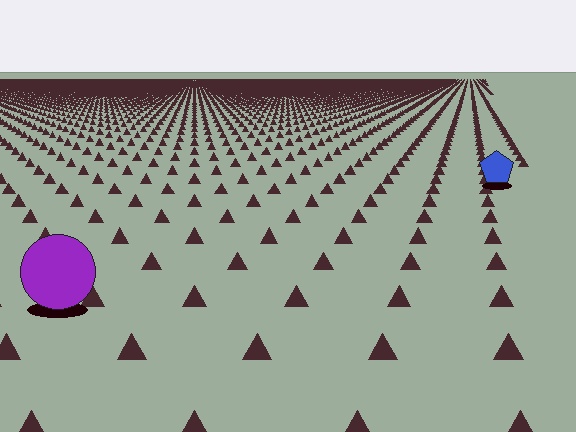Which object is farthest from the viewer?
The blue pentagon is farthest from the viewer. It appears smaller and the ground texture around it is denser.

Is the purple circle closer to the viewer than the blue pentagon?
Yes. The purple circle is closer — you can tell from the texture gradient: the ground texture is coarser near it.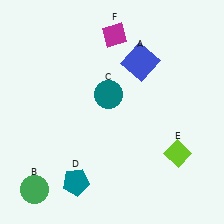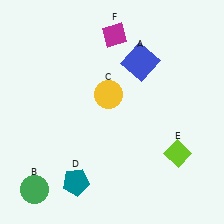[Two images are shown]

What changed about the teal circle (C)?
In Image 1, C is teal. In Image 2, it changed to yellow.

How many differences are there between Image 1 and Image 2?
There is 1 difference between the two images.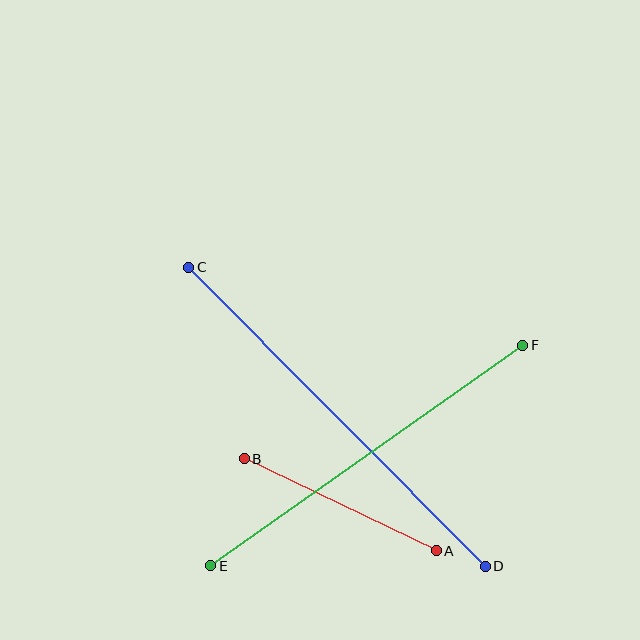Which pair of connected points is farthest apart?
Points C and D are farthest apart.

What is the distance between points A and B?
The distance is approximately 213 pixels.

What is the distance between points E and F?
The distance is approximately 382 pixels.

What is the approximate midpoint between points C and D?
The midpoint is at approximately (337, 417) pixels.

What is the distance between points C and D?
The distance is approximately 421 pixels.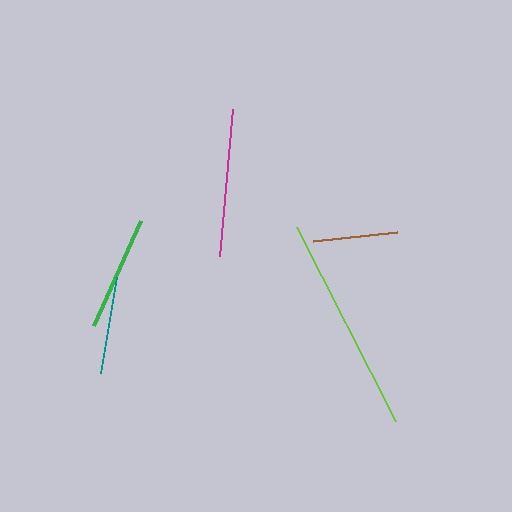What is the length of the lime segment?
The lime segment is approximately 218 pixels long.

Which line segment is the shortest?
The brown line is the shortest at approximately 85 pixels.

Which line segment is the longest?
The lime line is the longest at approximately 218 pixels.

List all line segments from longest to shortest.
From longest to shortest: lime, magenta, green, teal, brown.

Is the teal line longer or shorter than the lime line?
The lime line is longer than the teal line.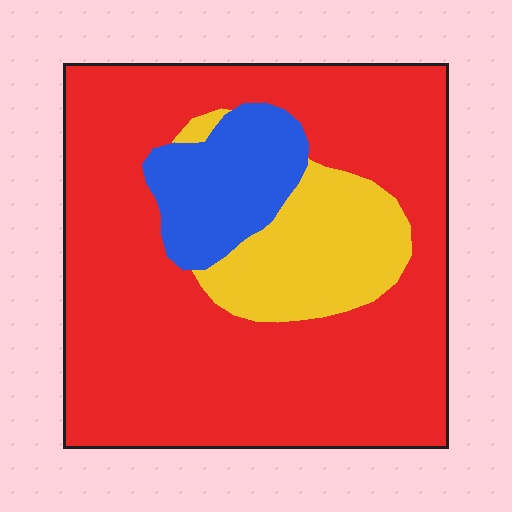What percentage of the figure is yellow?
Yellow takes up about one sixth (1/6) of the figure.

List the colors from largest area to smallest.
From largest to smallest: red, yellow, blue.